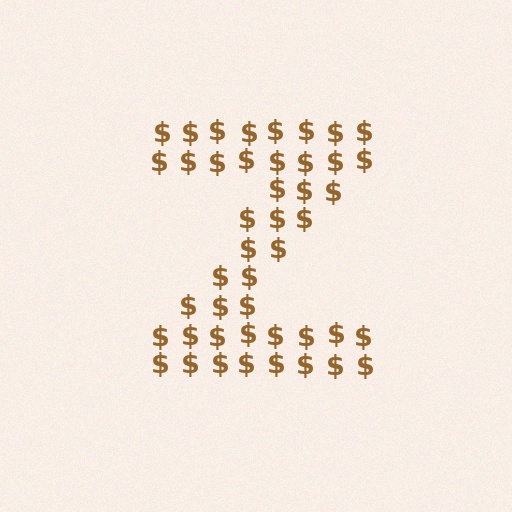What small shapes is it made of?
It is made of small dollar signs.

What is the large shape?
The large shape is the letter Z.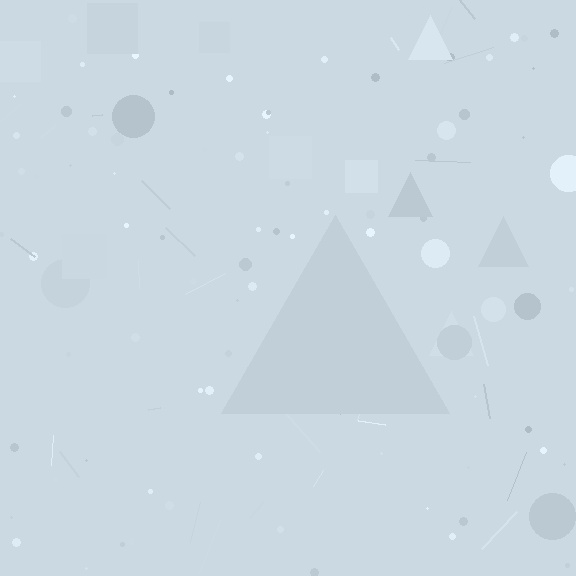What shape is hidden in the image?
A triangle is hidden in the image.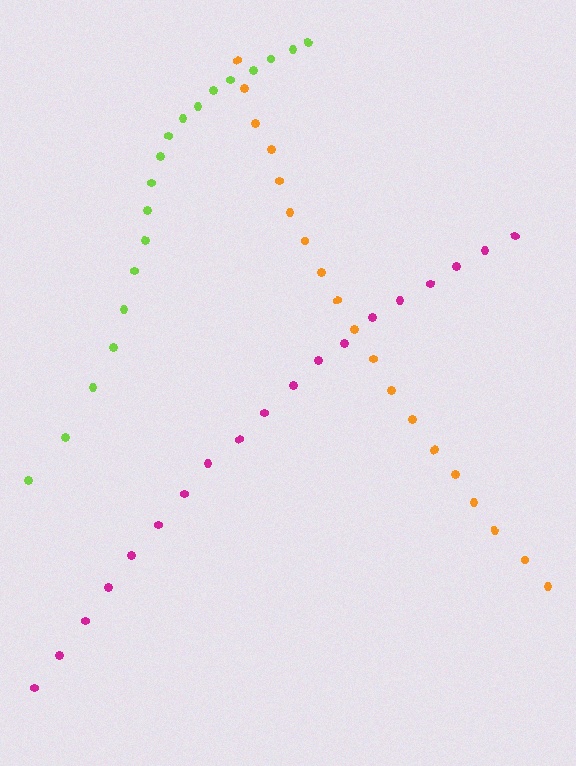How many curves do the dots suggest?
There are 3 distinct paths.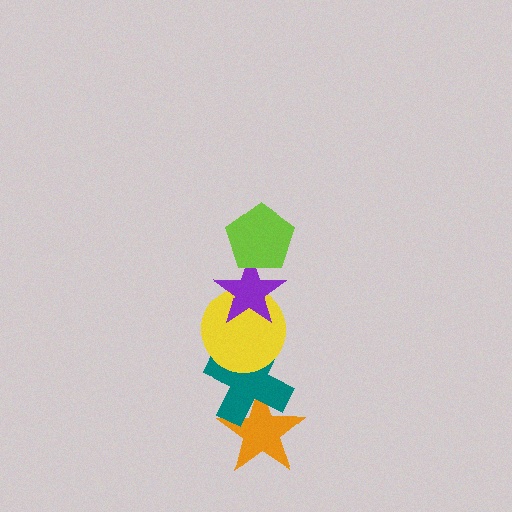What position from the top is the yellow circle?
The yellow circle is 3rd from the top.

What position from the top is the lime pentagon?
The lime pentagon is 1st from the top.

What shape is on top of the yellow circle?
The purple star is on top of the yellow circle.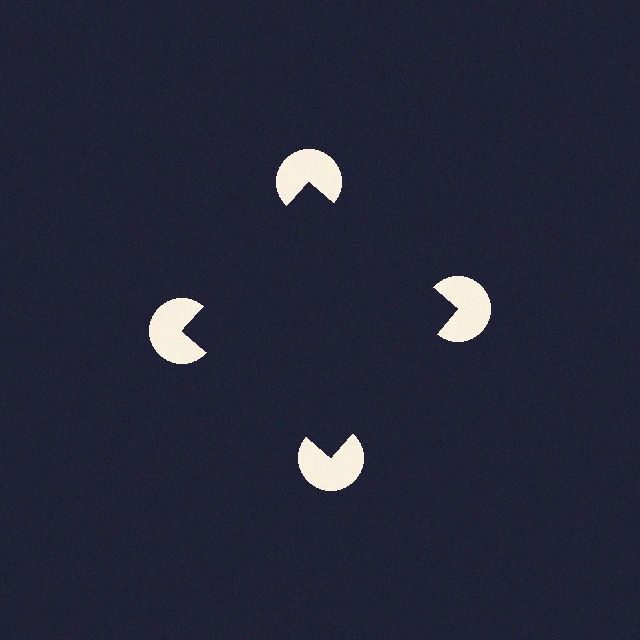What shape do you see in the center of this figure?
An illusory square — its edges are inferred from the aligned wedge cuts in the pac-man discs, not physically drawn.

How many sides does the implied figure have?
4 sides.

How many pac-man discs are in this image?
There are 4 — one at each vertex of the illusory square.